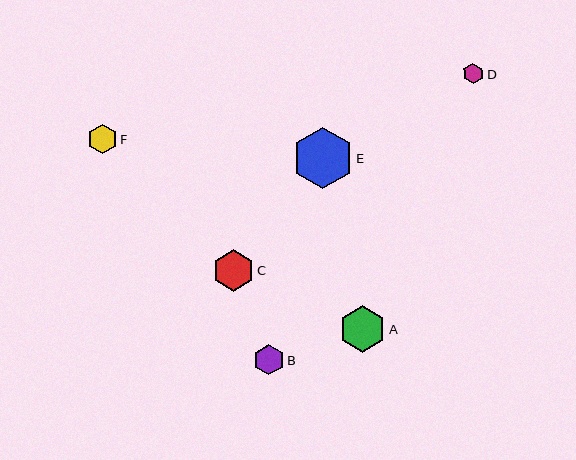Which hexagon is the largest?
Hexagon E is the largest with a size of approximately 61 pixels.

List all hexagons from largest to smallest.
From largest to smallest: E, A, C, B, F, D.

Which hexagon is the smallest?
Hexagon D is the smallest with a size of approximately 21 pixels.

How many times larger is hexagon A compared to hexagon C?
Hexagon A is approximately 1.1 times the size of hexagon C.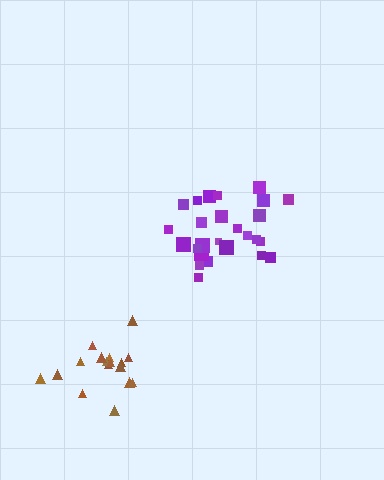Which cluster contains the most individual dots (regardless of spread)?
Purple (26).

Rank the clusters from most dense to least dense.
purple, brown.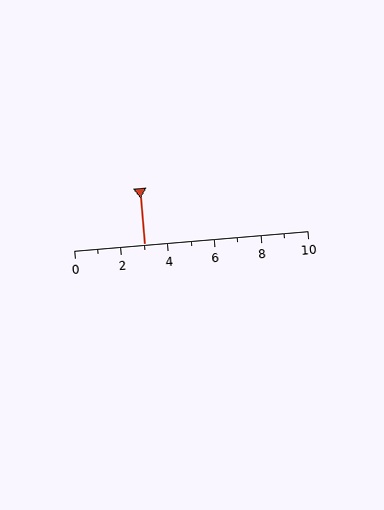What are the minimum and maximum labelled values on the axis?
The axis runs from 0 to 10.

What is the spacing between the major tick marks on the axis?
The major ticks are spaced 2 apart.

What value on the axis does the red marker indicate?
The marker indicates approximately 3.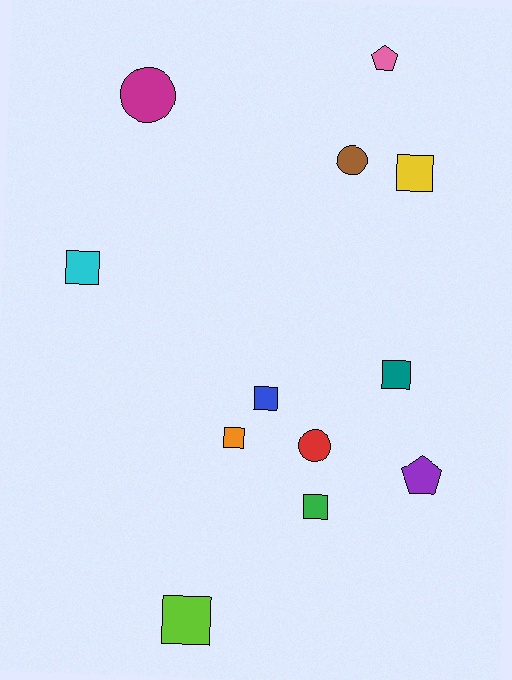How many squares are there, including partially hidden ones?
There are 7 squares.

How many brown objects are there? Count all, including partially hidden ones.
There is 1 brown object.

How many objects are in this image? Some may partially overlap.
There are 12 objects.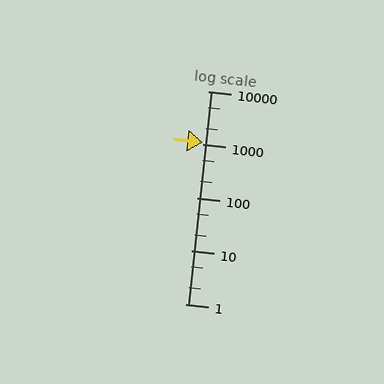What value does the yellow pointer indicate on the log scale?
The pointer indicates approximately 1100.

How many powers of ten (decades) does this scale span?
The scale spans 4 decades, from 1 to 10000.